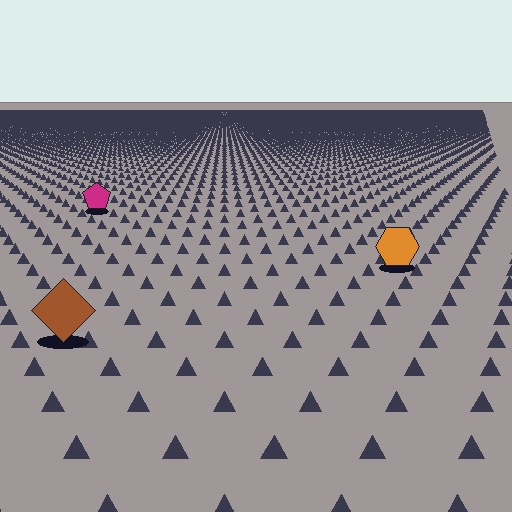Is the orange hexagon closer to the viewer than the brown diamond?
No. The brown diamond is closer — you can tell from the texture gradient: the ground texture is coarser near it.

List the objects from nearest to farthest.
From nearest to farthest: the brown diamond, the orange hexagon, the magenta pentagon.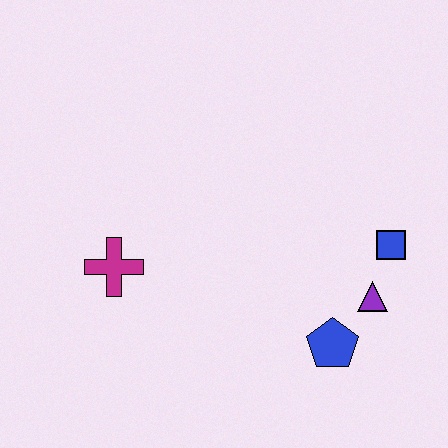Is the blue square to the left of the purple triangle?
No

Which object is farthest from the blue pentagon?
The magenta cross is farthest from the blue pentagon.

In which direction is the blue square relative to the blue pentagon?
The blue square is above the blue pentagon.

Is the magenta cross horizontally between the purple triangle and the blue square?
No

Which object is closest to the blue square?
The purple triangle is closest to the blue square.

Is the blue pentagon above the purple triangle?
No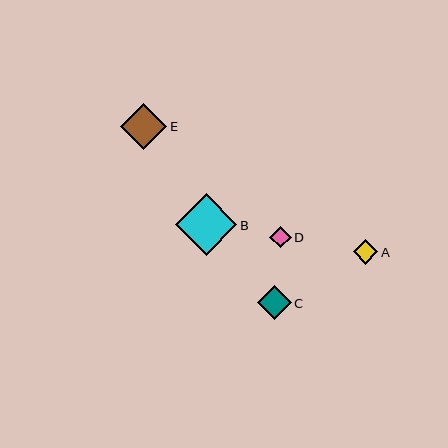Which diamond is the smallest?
Diamond D is the smallest with a size of approximately 21 pixels.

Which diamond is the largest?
Diamond B is the largest with a size of approximately 61 pixels.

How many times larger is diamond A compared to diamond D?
Diamond A is approximately 1.1 times the size of diamond D.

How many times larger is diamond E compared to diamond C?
Diamond E is approximately 1.4 times the size of diamond C.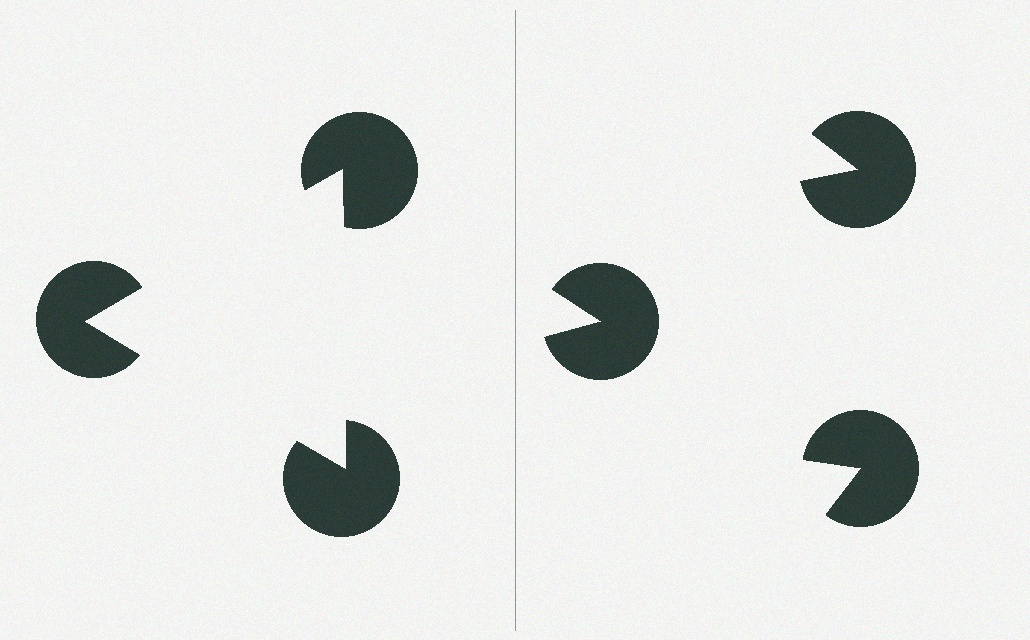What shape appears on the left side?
An illusory triangle.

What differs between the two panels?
The pac-man discs are positioned identically on both sides; only the wedge orientations differ. On the left they align to a triangle; on the right they are misaligned.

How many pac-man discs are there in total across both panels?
6 — 3 on each side.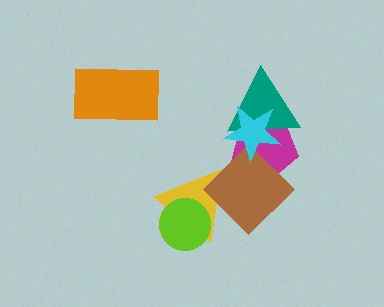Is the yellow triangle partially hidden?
Yes, it is partially covered by another shape.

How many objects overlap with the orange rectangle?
0 objects overlap with the orange rectangle.